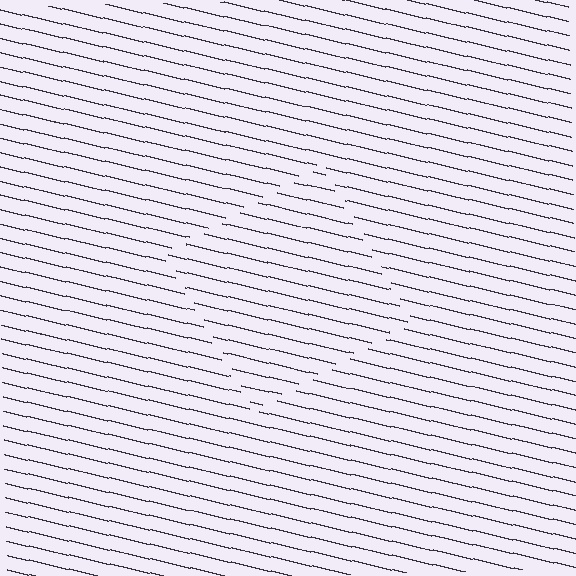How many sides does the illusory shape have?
4 sides — the line-ends trace a square.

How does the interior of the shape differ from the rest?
The interior of the shape contains the same grating, shifted by half a period — the contour is defined by the phase discontinuity where line-ends from the inner and outer gratings abut.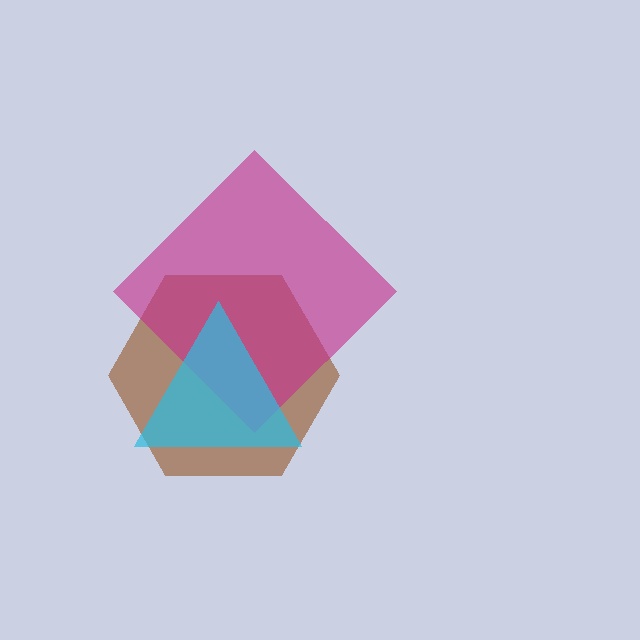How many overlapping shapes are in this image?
There are 3 overlapping shapes in the image.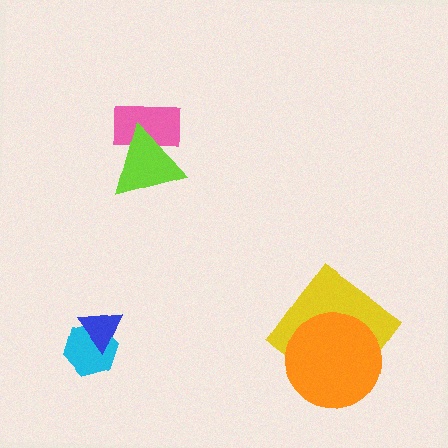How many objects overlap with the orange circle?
1 object overlaps with the orange circle.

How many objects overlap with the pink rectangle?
1 object overlaps with the pink rectangle.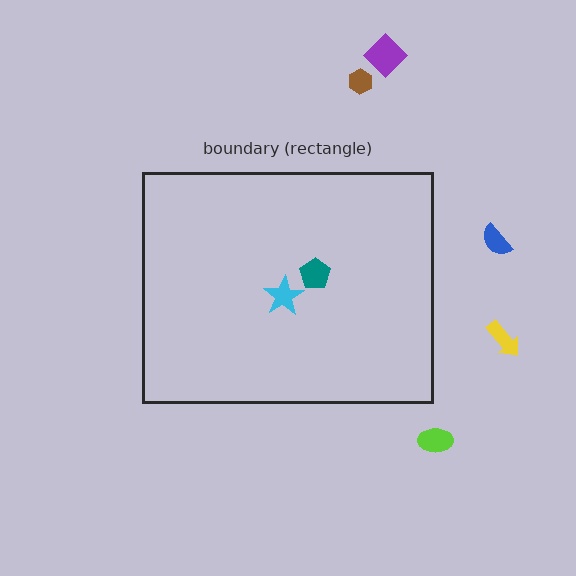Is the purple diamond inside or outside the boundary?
Outside.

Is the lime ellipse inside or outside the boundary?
Outside.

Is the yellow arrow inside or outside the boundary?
Outside.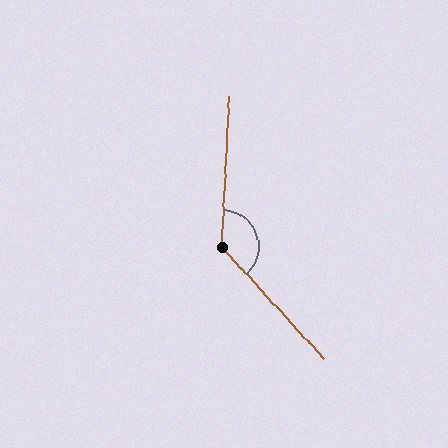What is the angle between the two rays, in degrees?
Approximately 135 degrees.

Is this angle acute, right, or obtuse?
It is obtuse.